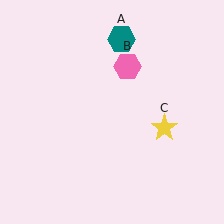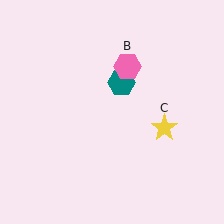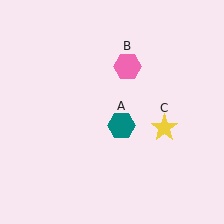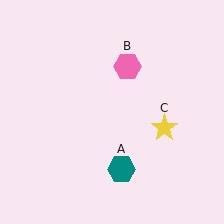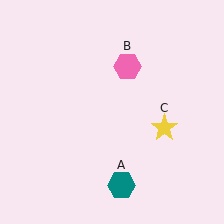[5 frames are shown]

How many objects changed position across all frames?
1 object changed position: teal hexagon (object A).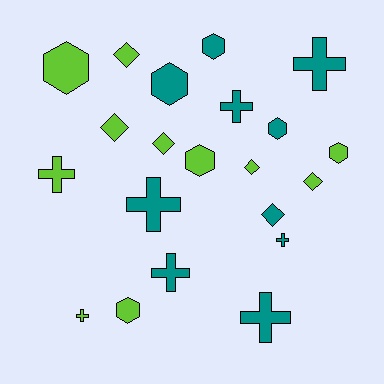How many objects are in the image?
There are 21 objects.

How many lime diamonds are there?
There are 5 lime diamonds.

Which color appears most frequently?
Lime, with 11 objects.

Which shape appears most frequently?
Cross, with 8 objects.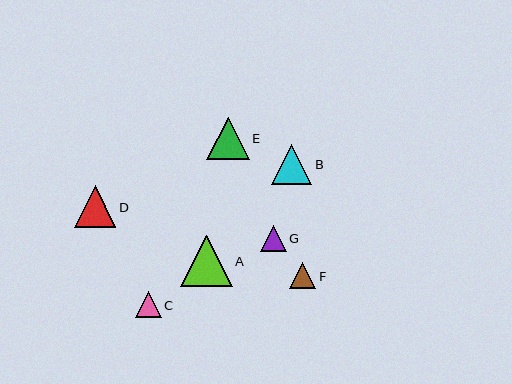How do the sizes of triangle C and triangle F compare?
Triangle C and triangle F are approximately the same size.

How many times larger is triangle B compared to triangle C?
Triangle B is approximately 1.5 times the size of triangle C.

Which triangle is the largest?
Triangle A is the largest with a size of approximately 52 pixels.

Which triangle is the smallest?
Triangle F is the smallest with a size of approximately 26 pixels.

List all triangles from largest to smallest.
From largest to smallest: A, E, D, B, G, C, F.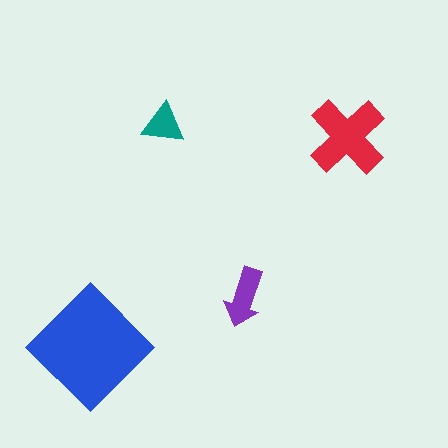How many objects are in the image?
There are 4 objects in the image.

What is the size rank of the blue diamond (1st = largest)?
1st.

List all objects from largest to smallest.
The blue diamond, the red cross, the purple arrow, the teal triangle.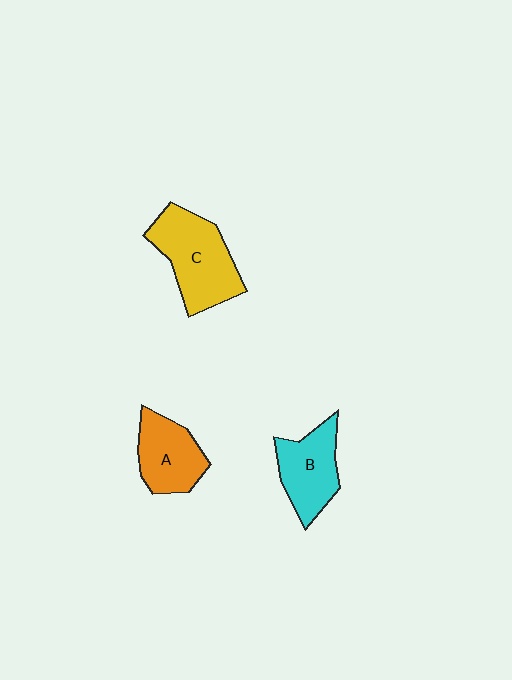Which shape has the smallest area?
Shape A (orange).